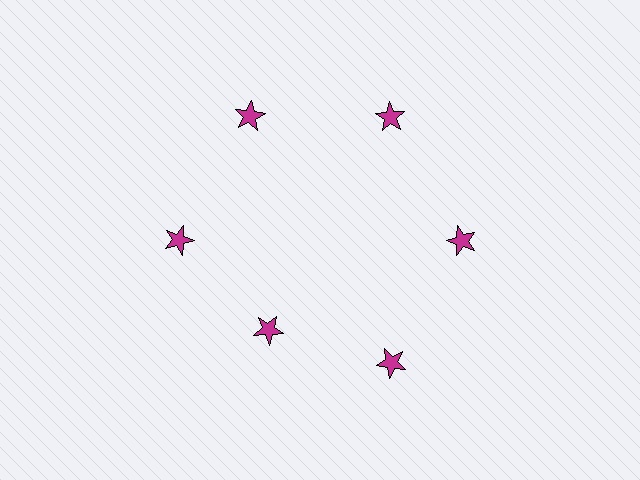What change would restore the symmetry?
The symmetry would be restored by moving it outward, back onto the ring so that all 6 stars sit at equal angles and equal distance from the center.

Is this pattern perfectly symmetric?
No. The 6 magenta stars are arranged in a ring, but one element near the 7 o'clock position is pulled inward toward the center, breaking the 6-fold rotational symmetry.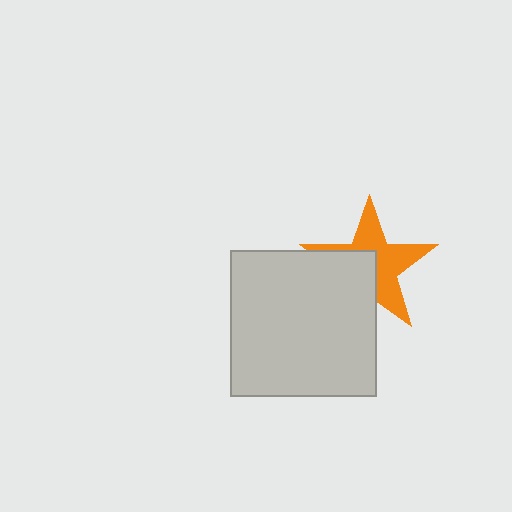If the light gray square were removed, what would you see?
You would see the complete orange star.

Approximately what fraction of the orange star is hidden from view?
Roughly 44% of the orange star is hidden behind the light gray square.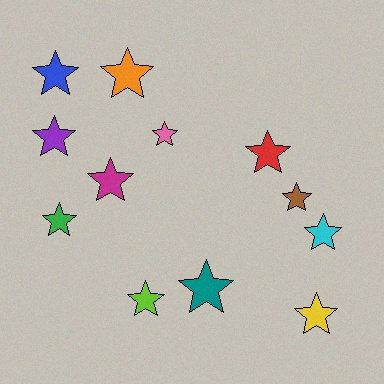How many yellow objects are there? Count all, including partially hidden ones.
There is 1 yellow object.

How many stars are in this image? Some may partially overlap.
There are 12 stars.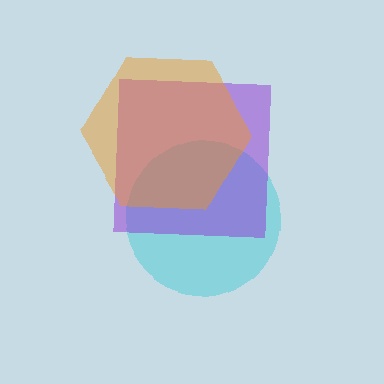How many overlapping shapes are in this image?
There are 3 overlapping shapes in the image.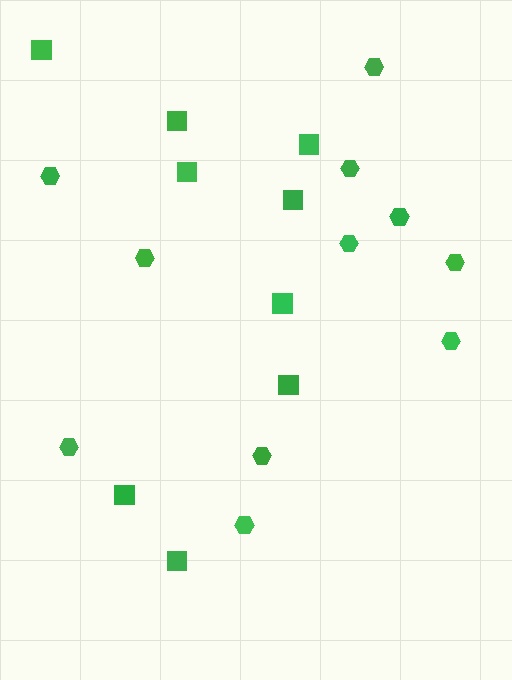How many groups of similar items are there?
There are 2 groups: one group of hexagons (11) and one group of squares (9).